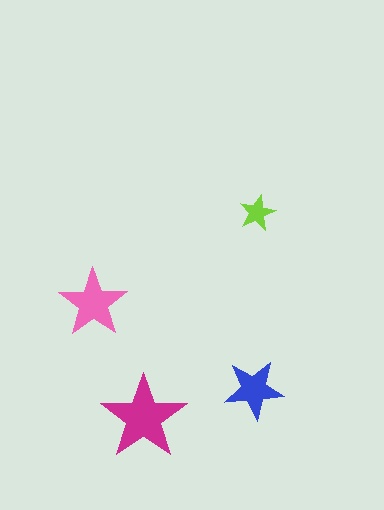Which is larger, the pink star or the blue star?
The pink one.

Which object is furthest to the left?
The pink star is leftmost.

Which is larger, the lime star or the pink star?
The pink one.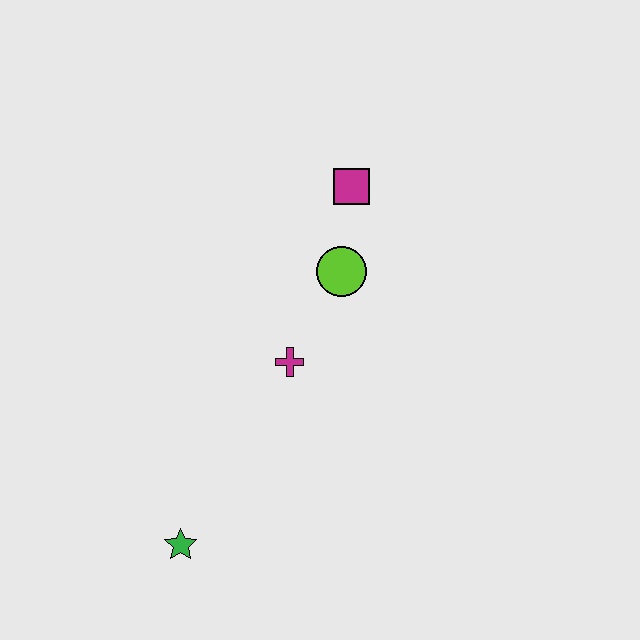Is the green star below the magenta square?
Yes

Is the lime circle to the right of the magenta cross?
Yes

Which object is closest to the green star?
The magenta cross is closest to the green star.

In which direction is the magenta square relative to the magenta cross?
The magenta square is above the magenta cross.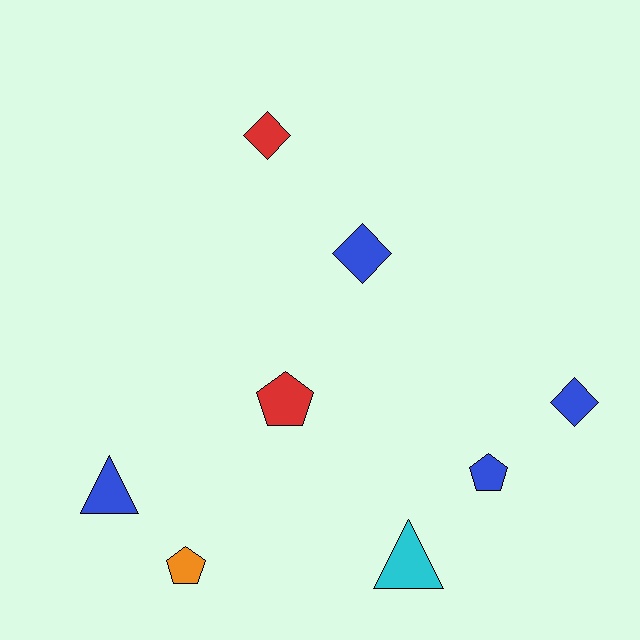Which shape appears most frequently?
Diamond, with 3 objects.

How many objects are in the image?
There are 8 objects.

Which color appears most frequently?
Blue, with 4 objects.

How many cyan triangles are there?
There is 1 cyan triangle.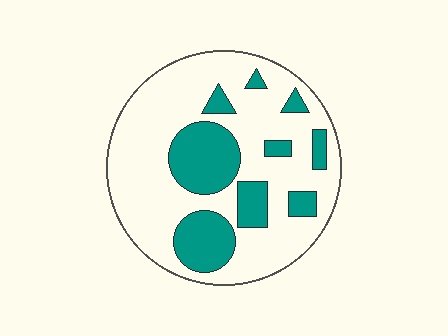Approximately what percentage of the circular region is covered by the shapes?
Approximately 25%.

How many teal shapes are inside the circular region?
9.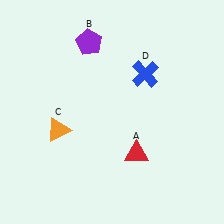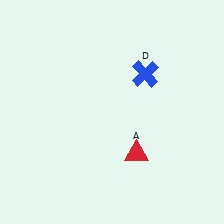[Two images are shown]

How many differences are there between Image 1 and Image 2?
There are 2 differences between the two images.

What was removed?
The purple pentagon (B), the orange triangle (C) were removed in Image 2.